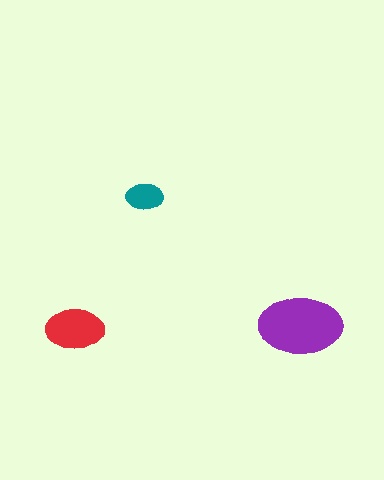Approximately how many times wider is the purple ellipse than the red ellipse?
About 1.5 times wider.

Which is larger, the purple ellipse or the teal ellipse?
The purple one.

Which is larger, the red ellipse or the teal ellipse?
The red one.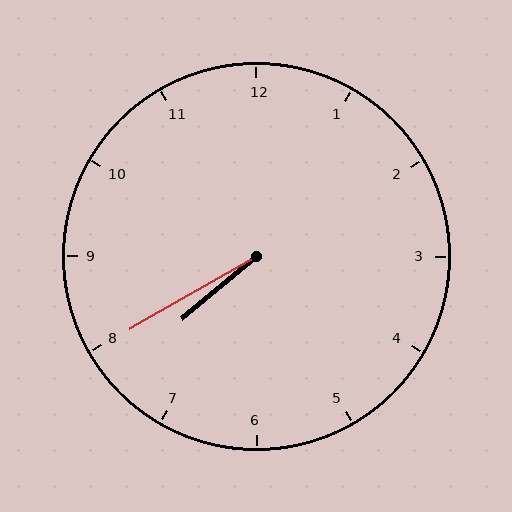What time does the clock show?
7:40.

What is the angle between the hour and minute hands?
Approximately 10 degrees.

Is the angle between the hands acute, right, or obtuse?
It is acute.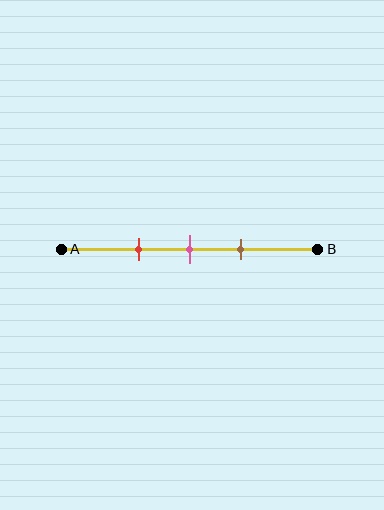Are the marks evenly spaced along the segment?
Yes, the marks are approximately evenly spaced.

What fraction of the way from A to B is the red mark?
The red mark is approximately 30% (0.3) of the way from A to B.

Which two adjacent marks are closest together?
The pink and brown marks are the closest adjacent pair.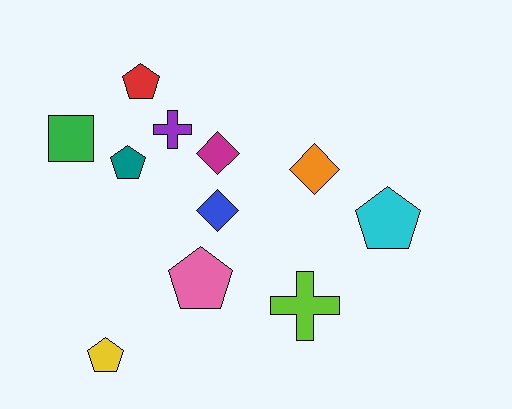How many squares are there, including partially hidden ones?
There is 1 square.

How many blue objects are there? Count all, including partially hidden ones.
There is 1 blue object.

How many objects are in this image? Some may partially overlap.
There are 11 objects.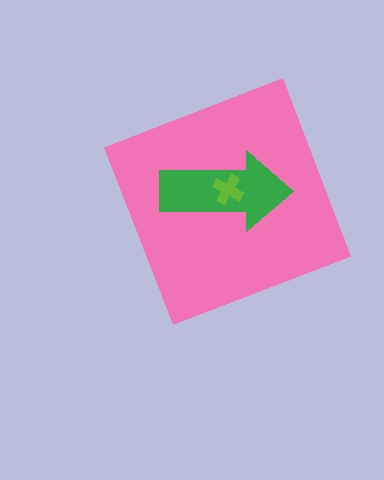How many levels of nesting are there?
3.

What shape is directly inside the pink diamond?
The green arrow.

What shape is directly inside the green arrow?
The lime cross.